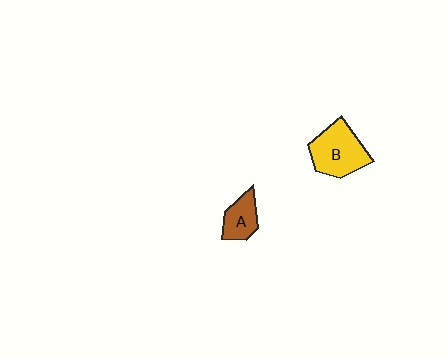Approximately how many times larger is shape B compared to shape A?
Approximately 1.7 times.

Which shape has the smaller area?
Shape A (brown).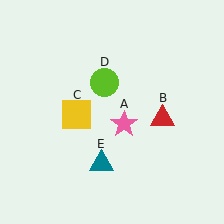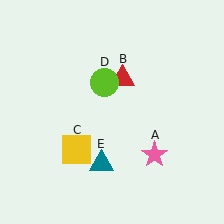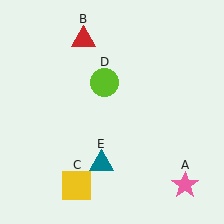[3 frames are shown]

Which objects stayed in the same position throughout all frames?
Lime circle (object D) and teal triangle (object E) remained stationary.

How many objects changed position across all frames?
3 objects changed position: pink star (object A), red triangle (object B), yellow square (object C).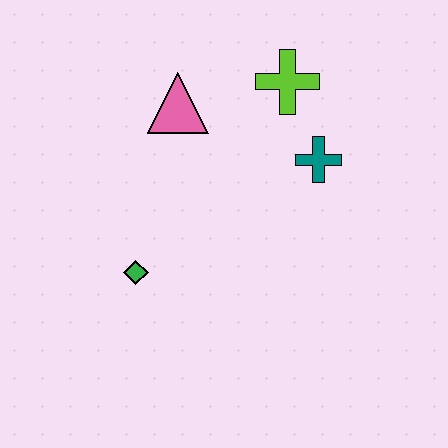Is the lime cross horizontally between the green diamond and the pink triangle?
No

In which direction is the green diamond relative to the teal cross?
The green diamond is to the left of the teal cross.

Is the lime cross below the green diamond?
No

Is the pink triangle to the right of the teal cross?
No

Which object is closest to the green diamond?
The pink triangle is closest to the green diamond.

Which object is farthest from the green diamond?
The lime cross is farthest from the green diamond.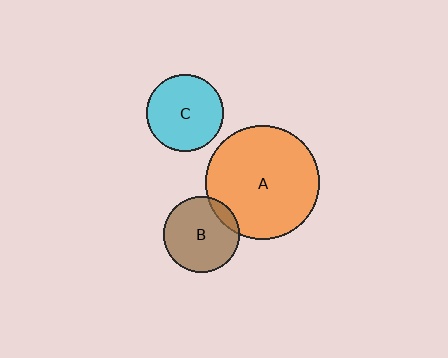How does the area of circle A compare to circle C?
Approximately 2.2 times.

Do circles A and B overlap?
Yes.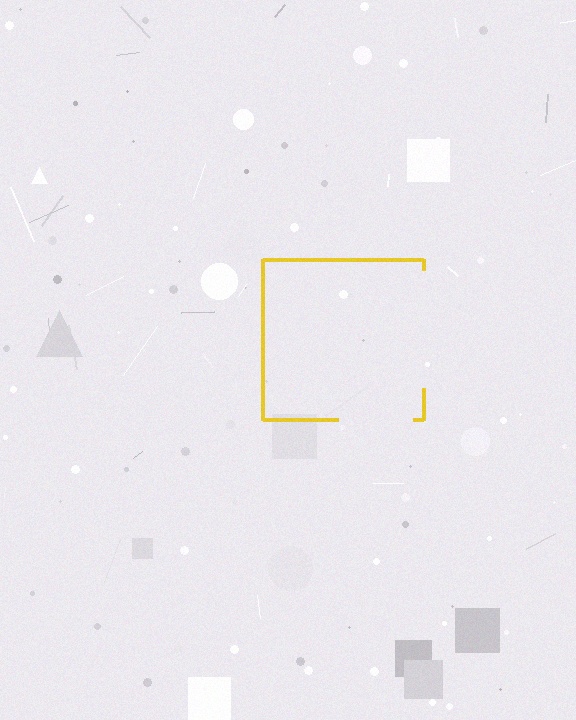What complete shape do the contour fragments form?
The contour fragments form a square.